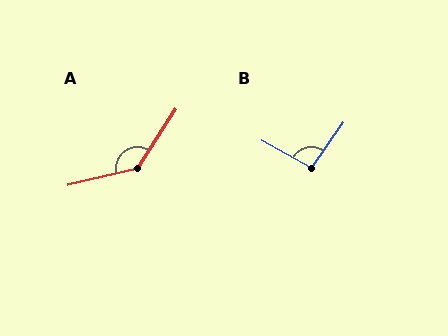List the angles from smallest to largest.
B (96°), A (137°).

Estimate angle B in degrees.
Approximately 96 degrees.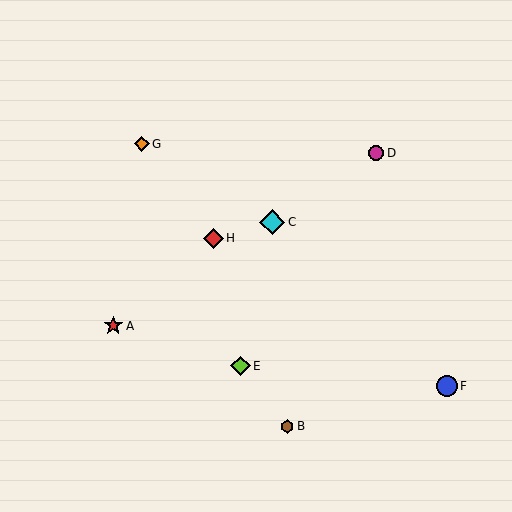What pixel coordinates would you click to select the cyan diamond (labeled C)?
Click at (272, 222) to select the cyan diamond C.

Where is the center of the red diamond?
The center of the red diamond is at (213, 238).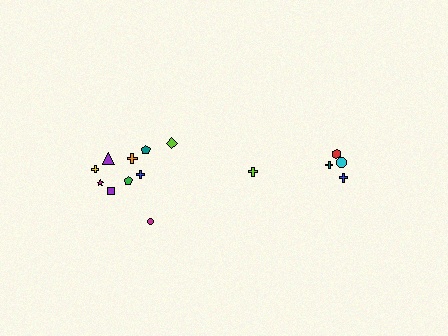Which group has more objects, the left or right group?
The left group.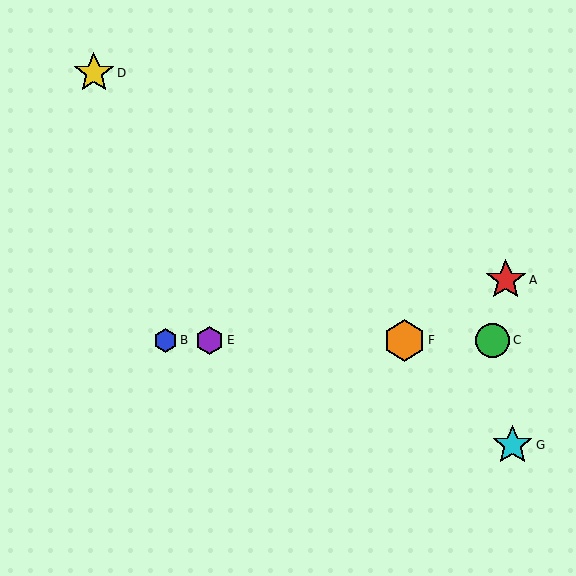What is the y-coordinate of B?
Object B is at y≈340.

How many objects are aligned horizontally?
4 objects (B, C, E, F) are aligned horizontally.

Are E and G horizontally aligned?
No, E is at y≈340 and G is at y≈445.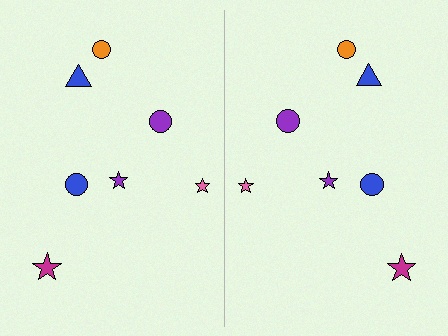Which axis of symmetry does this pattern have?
The pattern has a vertical axis of symmetry running through the center of the image.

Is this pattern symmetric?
Yes, this pattern has bilateral (reflection) symmetry.